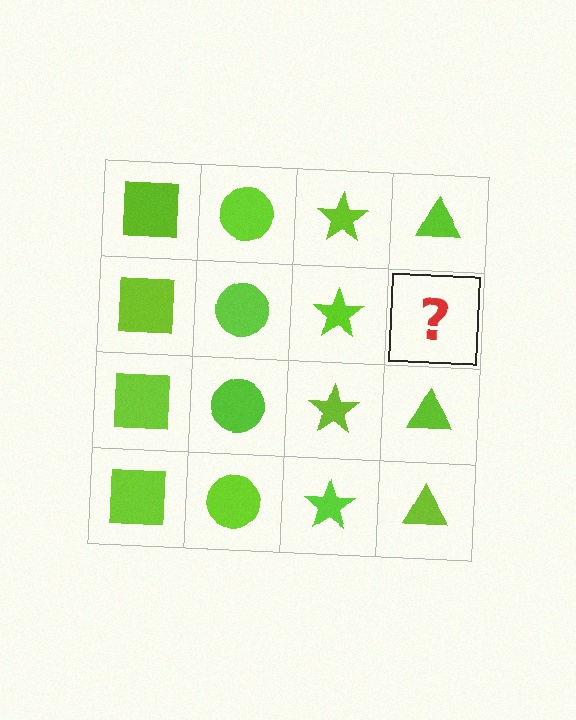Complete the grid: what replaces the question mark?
The question mark should be replaced with a lime triangle.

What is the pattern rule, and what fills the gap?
The rule is that each column has a consistent shape. The gap should be filled with a lime triangle.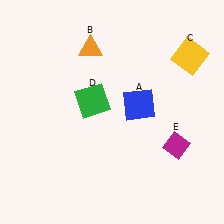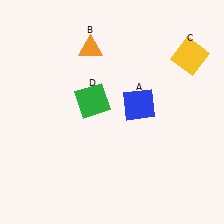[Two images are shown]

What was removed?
The magenta diamond (E) was removed in Image 2.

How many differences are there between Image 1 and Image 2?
There is 1 difference between the two images.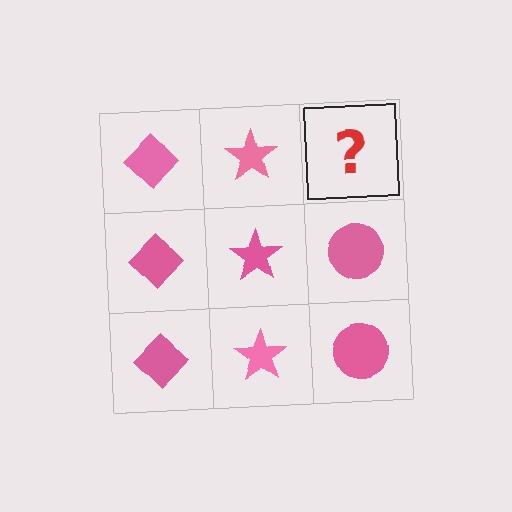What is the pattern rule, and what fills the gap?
The rule is that each column has a consistent shape. The gap should be filled with a pink circle.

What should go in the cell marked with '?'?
The missing cell should contain a pink circle.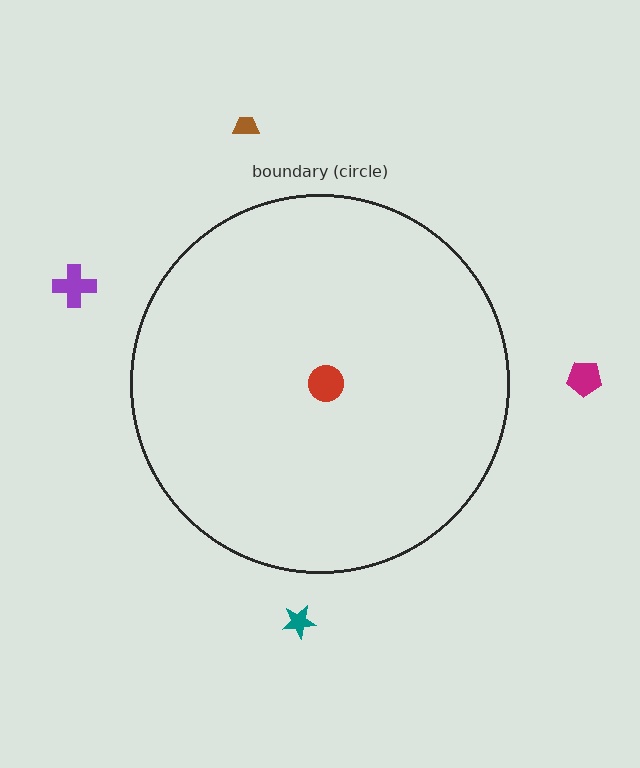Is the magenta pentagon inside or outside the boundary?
Outside.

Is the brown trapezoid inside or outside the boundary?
Outside.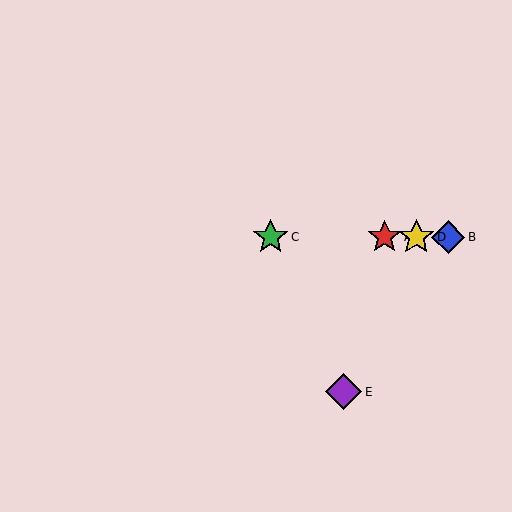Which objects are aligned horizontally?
Objects A, B, C, D are aligned horizontally.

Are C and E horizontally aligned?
No, C is at y≈237 and E is at y≈392.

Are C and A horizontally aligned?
Yes, both are at y≈237.